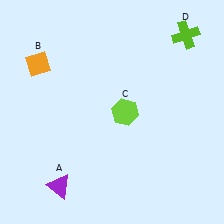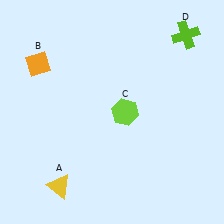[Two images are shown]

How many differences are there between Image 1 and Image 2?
There is 1 difference between the two images.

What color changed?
The triangle (A) changed from purple in Image 1 to yellow in Image 2.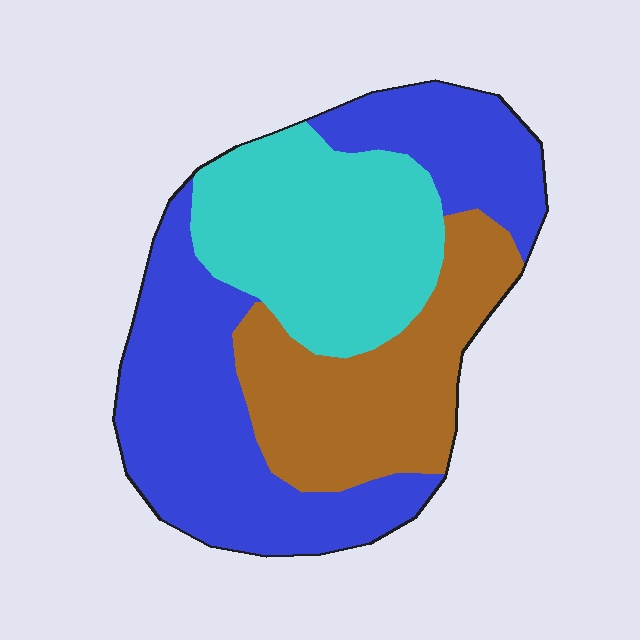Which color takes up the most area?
Blue, at roughly 45%.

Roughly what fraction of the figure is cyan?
Cyan takes up between a quarter and a half of the figure.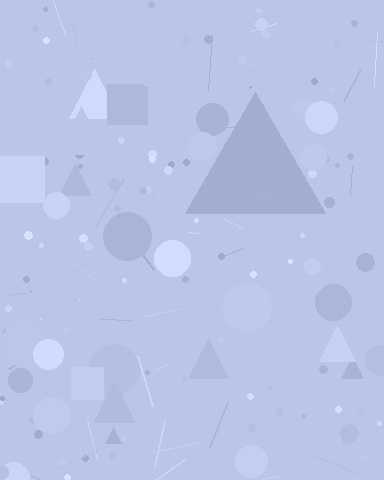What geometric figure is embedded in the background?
A triangle is embedded in the background.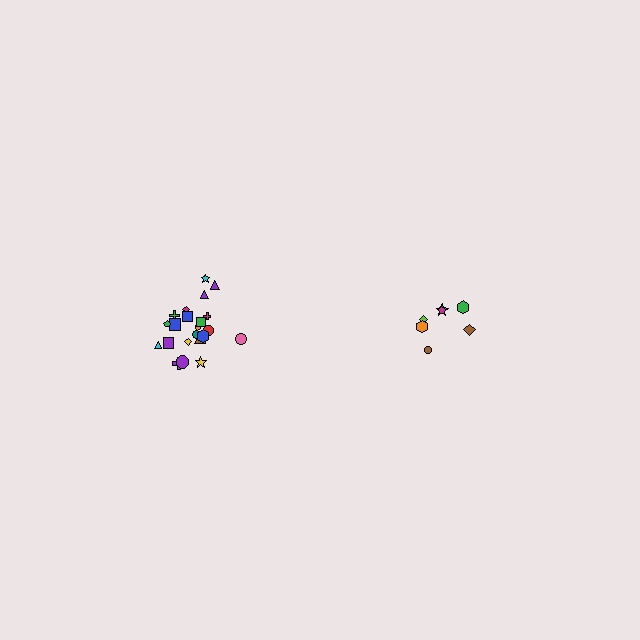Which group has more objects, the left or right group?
The left group.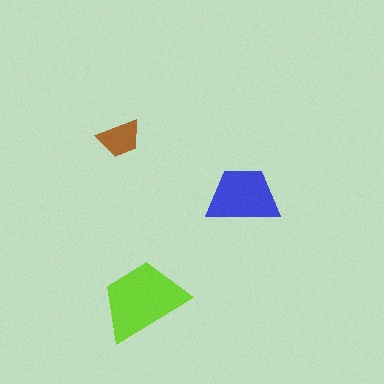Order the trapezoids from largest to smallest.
the lime one, the blue one, the brown one.